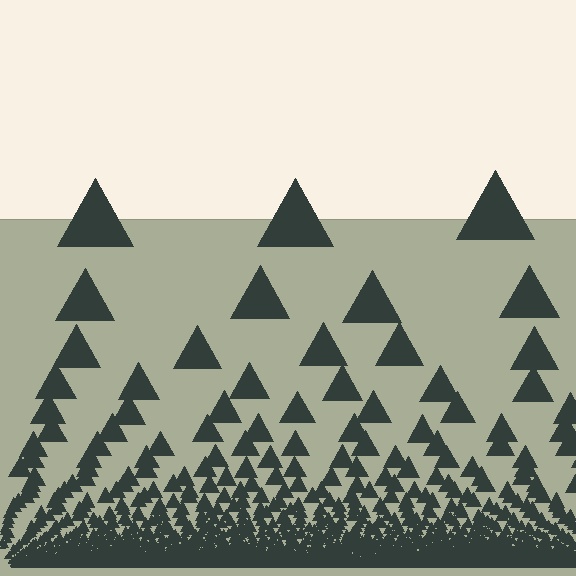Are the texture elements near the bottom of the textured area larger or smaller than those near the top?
Smaller. The gradient is inverted — elements near the bottom are smaller and denser.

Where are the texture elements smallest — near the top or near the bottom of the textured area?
Near the bottom.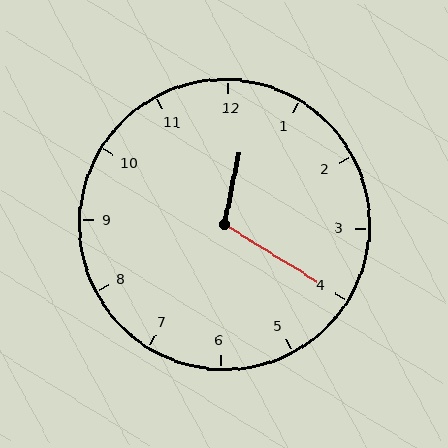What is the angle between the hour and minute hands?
Approximately 110 degrees.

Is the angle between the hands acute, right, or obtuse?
It is obtuse.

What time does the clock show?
12:20.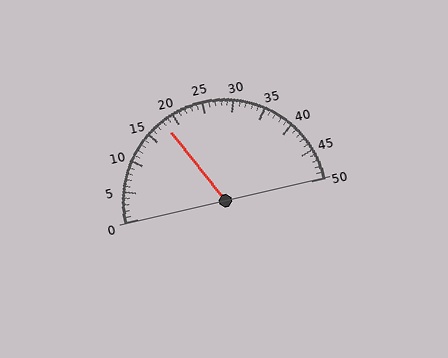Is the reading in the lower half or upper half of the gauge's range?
The reading is in the lower half of the range (0 to 50).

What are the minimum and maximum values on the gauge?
The gauge ranges from 0 to 50.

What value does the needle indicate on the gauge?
The needle indicates approximately 18.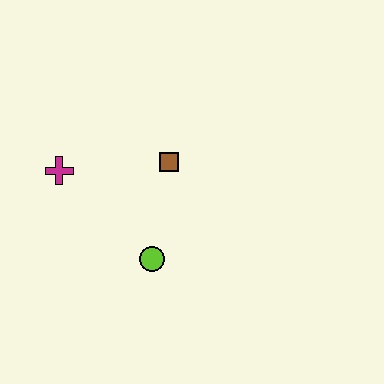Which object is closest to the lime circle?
The brown square is closest to the lime circle.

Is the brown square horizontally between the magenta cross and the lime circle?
No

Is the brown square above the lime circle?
Yes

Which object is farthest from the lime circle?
The magenta cross is farthest from the lime circle.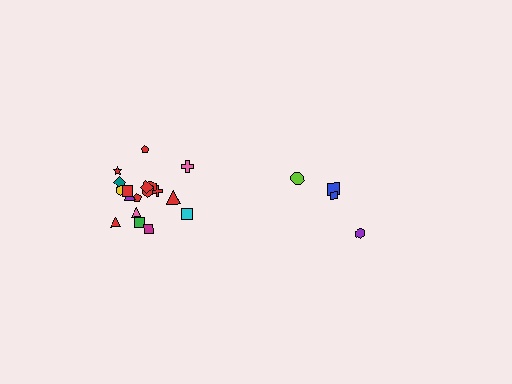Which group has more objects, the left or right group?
The left group.